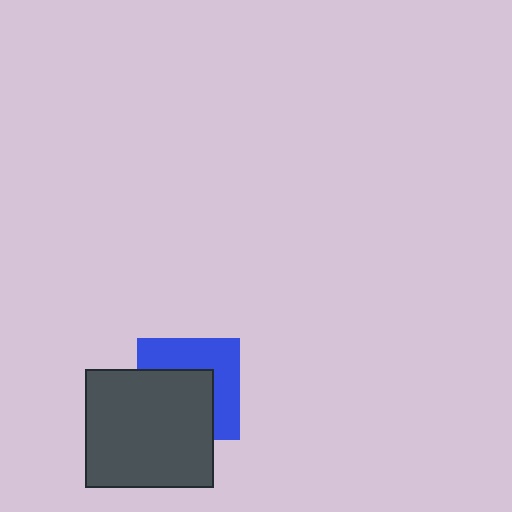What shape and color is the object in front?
The object in front is a dark gray rectangle.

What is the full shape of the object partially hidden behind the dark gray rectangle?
The partially hidden object is a blue square.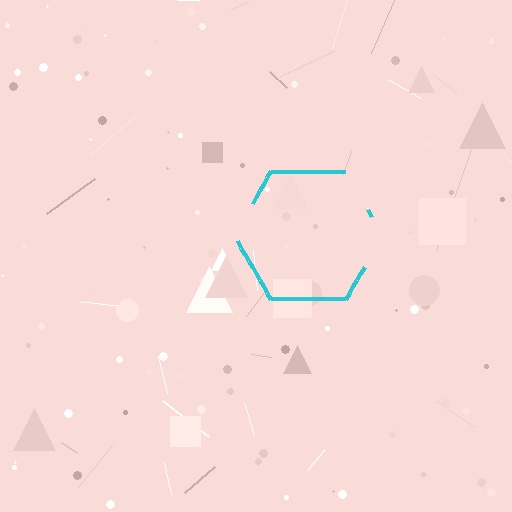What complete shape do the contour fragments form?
The contour fragments form a hexagon.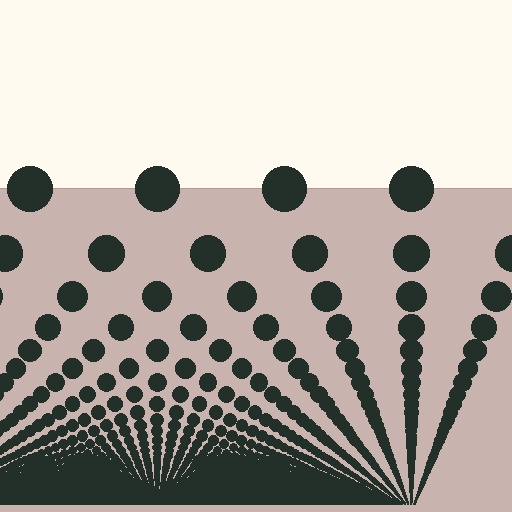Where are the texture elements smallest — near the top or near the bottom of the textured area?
Near the bottom.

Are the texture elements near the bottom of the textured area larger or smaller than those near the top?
Smaller. The gradient is inverted — elements near the bottom are smaller and denser.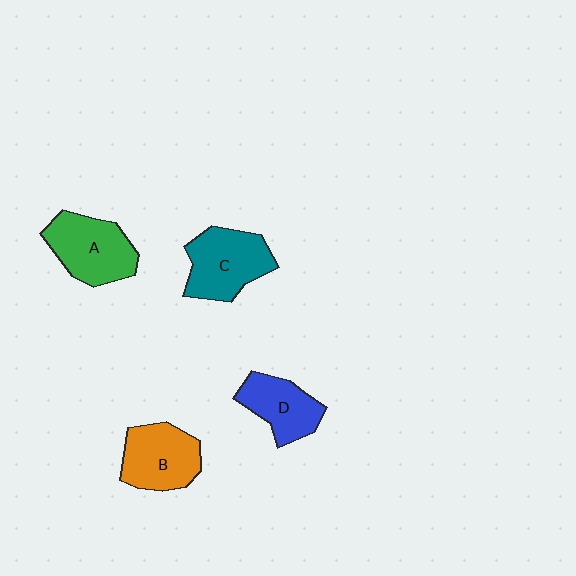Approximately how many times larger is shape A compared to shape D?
Approximately 1.3 times.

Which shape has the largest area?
Shape C (teal).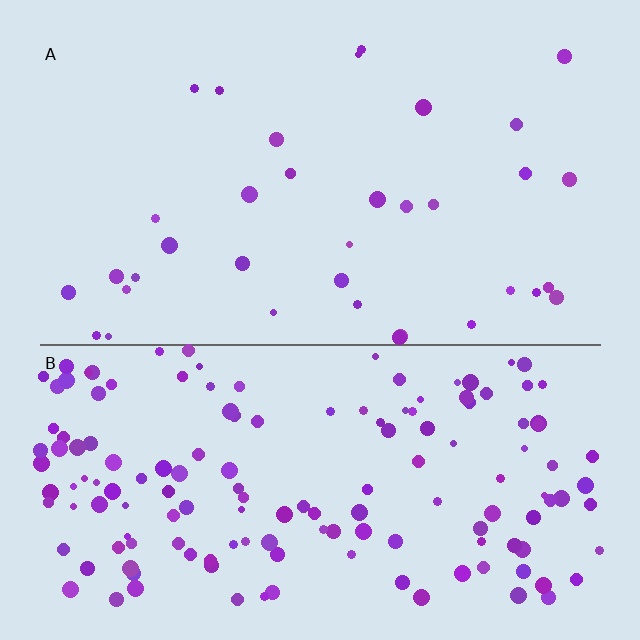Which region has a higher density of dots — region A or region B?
B (the bottom).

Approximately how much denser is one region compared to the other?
Approximately 4.4× — region B over region A.